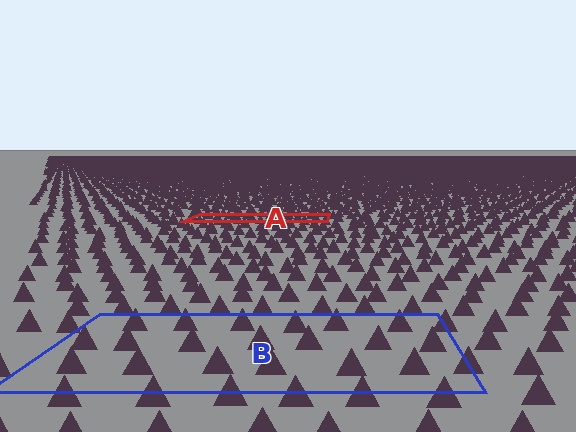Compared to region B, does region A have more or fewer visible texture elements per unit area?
Region A has more texture elements per unit area — they are packed more densely because it is farther away.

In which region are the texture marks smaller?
The texture marks are smaller in region A, because it is farther away.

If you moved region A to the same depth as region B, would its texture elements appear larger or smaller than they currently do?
They would appear larger. At a closer depth, the same texture elements are projected at a bigger on-screen size.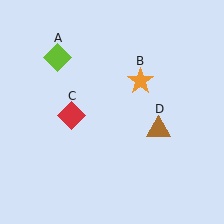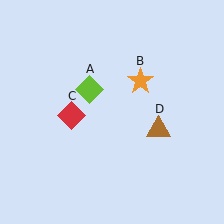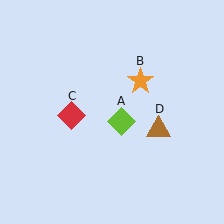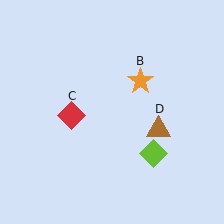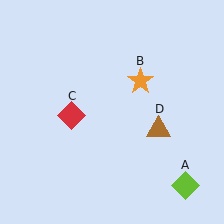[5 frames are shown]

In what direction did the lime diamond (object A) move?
The lime diamond (object A) moved down and to the right.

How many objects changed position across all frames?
1 object changed position: lime diamond (object A).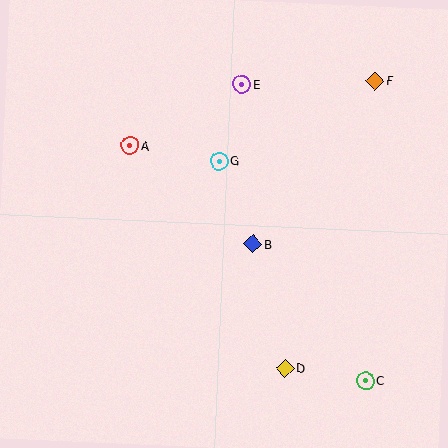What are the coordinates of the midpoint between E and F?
The midpoint between E and F is at (309, 83).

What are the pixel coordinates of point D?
Point D is at (285, 368).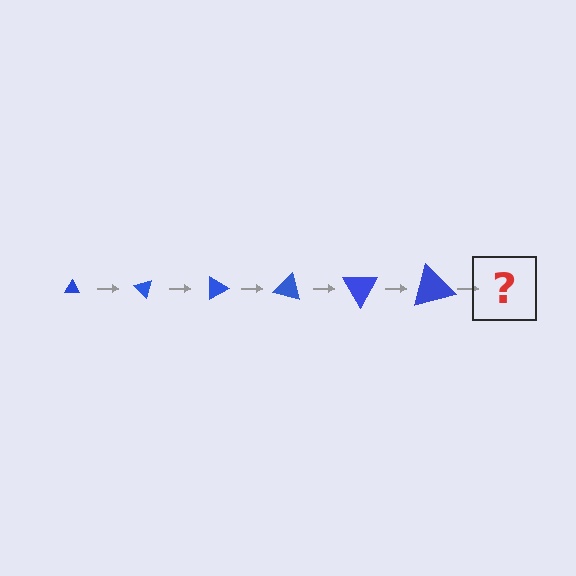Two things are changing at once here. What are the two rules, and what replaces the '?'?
The two rules are that the triangle grows larger each step and it rotates 45 degrees each step. The '?' should be a triangle, larger than the previous one and rotated 270 degrees from the start.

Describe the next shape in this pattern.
It should be a triangle, larger than the previous one and rotated 270 degrees from the start.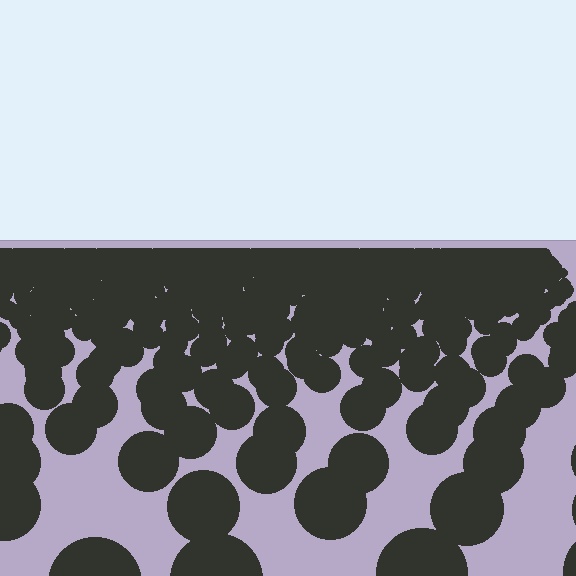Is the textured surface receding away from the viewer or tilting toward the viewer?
The surface is receding away from the viewer. Texture elements get smaller and denser toward the top.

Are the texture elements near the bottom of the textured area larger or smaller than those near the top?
Larger. Near the bottom, elements are closer to the viewer and appear at a bigger on-screen size.